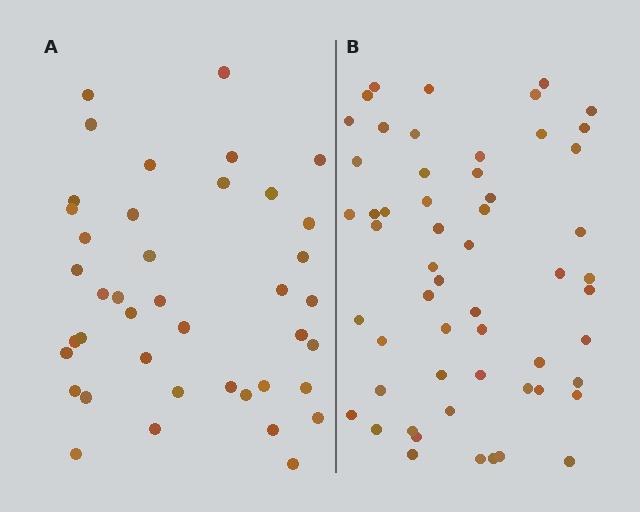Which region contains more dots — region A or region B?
Region B (the right region) has more dots.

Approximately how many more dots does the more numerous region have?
Region B has approximately 15 more dots than region A.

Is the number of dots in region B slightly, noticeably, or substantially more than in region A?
Region B has noticeably more, but not dramatically so. The ratio is roughly 1.4 to 1.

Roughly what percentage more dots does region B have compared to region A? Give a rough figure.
About 35% more.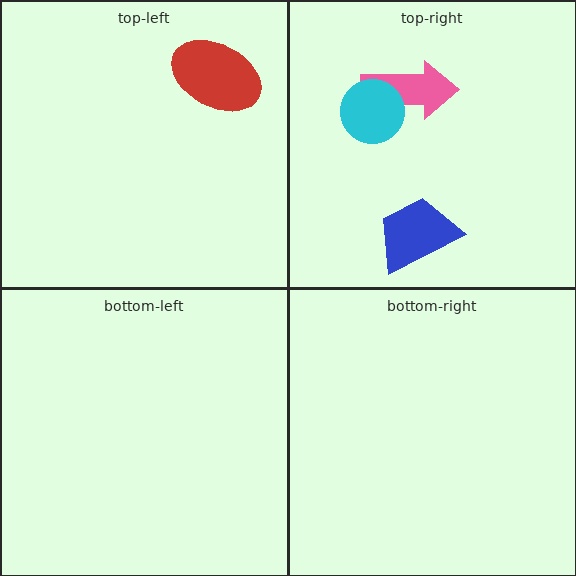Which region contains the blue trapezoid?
The top-right region.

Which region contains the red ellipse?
The top-left region.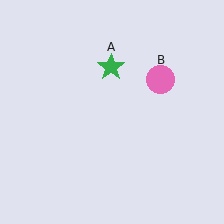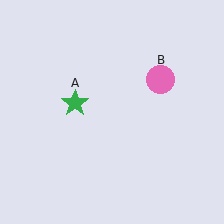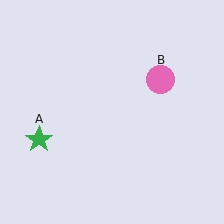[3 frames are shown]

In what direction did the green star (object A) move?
The green star (object A) moved down and to the left.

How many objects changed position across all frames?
1 object changed position: green star (object A).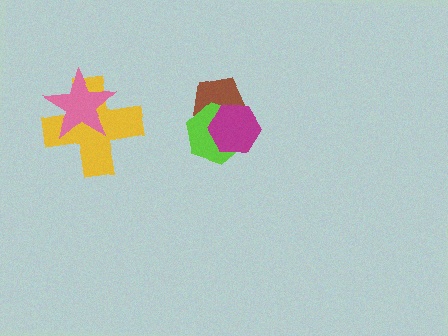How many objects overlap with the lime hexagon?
2 objects overlap with the lime hexagon.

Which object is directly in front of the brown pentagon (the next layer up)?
The lime hexagon is directly in front of the brown pentagon.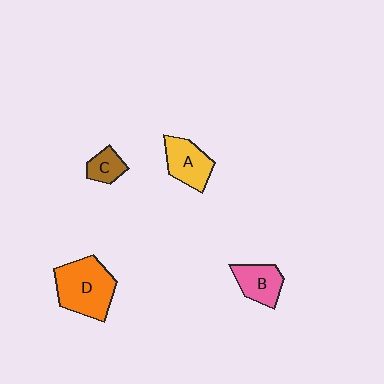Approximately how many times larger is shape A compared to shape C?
Approximately 1.8 times.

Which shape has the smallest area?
Shape C (brown).